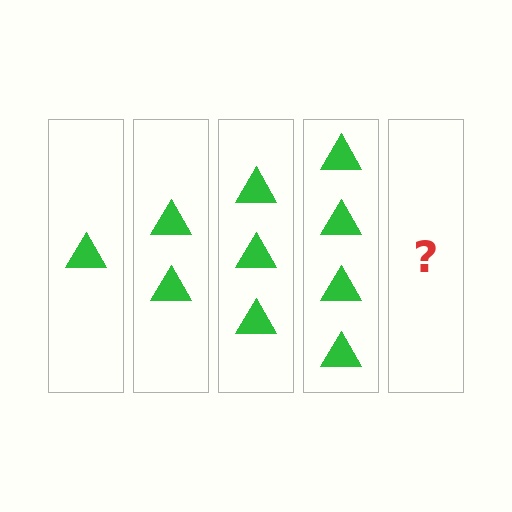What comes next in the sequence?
The next element should be 5 triangles.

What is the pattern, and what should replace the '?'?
The pattern is that each step adds one more triangle. The '?' should be 5 triangles.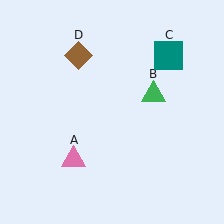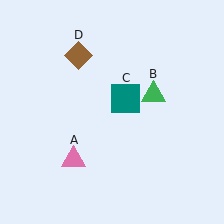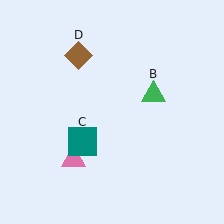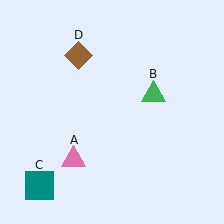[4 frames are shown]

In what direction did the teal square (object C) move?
The teal square (object C) moved down and to the left.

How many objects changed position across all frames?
1 object changed position: teal square (object C).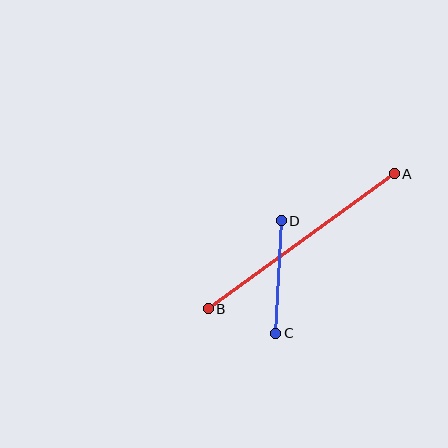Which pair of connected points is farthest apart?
Points A and B are farthest apart.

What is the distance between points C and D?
The distance is approximately 113 pixels.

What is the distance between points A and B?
The distance is approximately 230 pixels.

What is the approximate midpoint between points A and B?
The midpoint is at approximately (301, 241) pixels.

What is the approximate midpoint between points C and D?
The midpoint is at approximately (279, 277) pixels.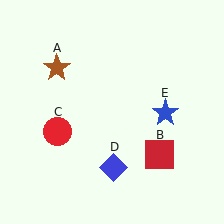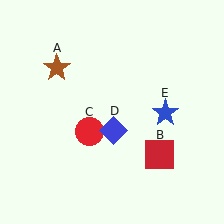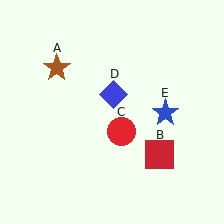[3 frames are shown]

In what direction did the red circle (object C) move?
The red circle (object C) moved right.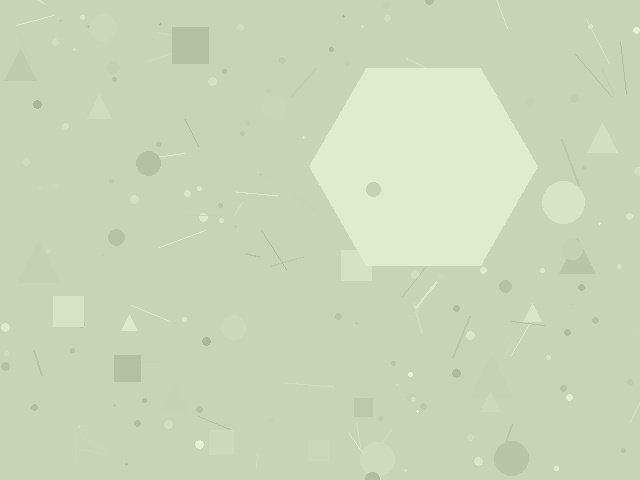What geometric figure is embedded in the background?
A hexagon is embedded in the background.